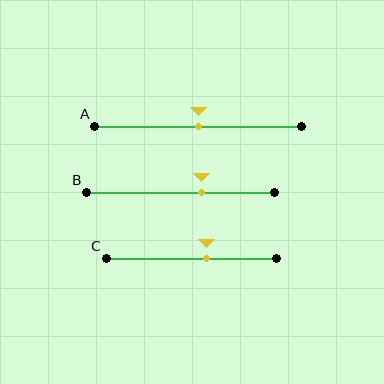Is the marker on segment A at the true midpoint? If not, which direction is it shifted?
Yes, the marker on segment A is at the true midpoint.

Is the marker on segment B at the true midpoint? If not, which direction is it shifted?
No, the marker on segment B is shifted to the right by about 11% of the segment length.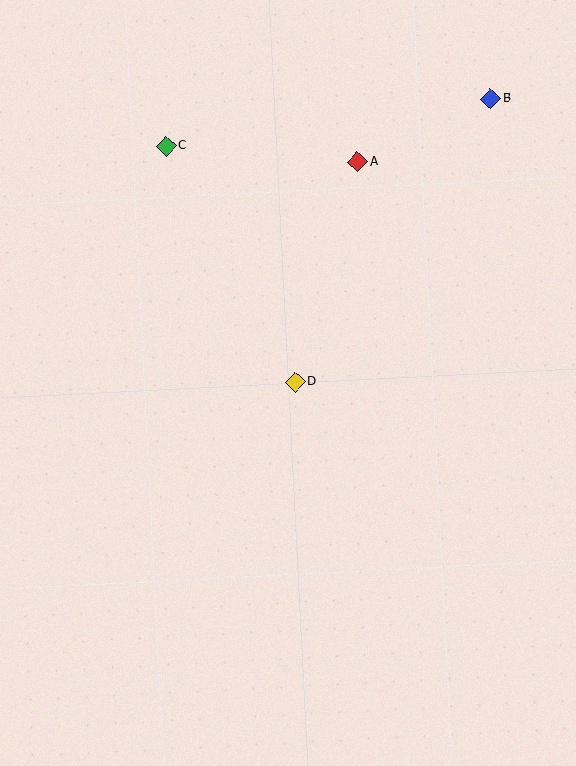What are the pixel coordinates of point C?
Point C is at (166, 146).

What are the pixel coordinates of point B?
Point B is at (490, 99).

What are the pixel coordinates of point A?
Point A is at (358, 162).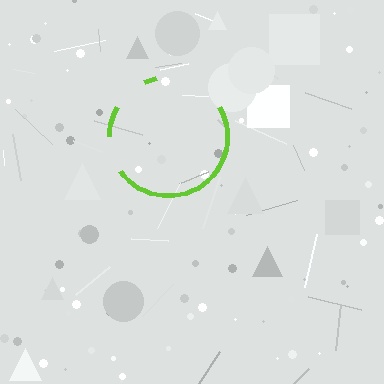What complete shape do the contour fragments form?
The contour fragments form a circle.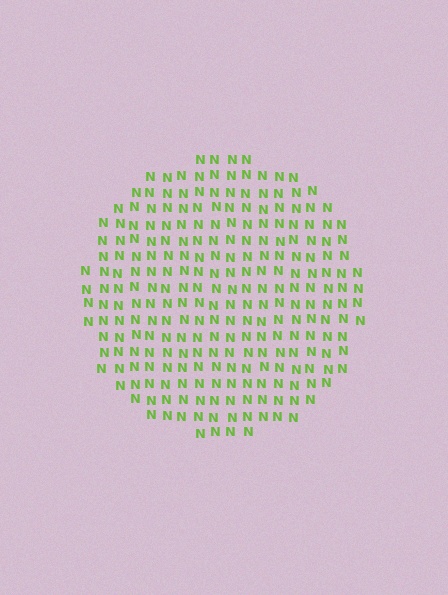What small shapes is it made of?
It is made of small letter N's.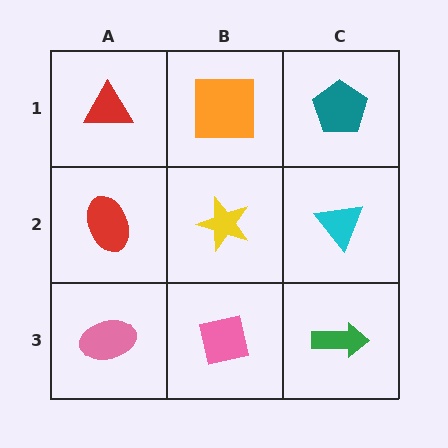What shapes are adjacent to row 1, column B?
A yellow star (row 2, column B), a red triangle (row 1, column A), a teal pentagon (row 1, column C).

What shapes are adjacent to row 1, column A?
A red ellipse (row 2, column A), an orange square (row 1, column B).